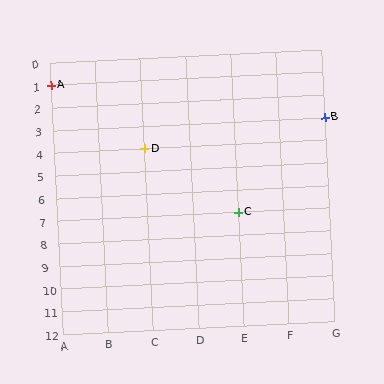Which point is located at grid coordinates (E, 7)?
Point C is at (E, 7).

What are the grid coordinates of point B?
Point B is at grid coordinates (G, 3).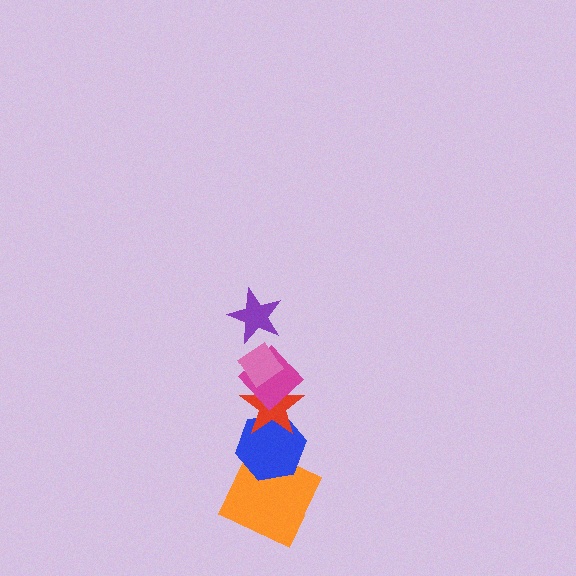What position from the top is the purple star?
The purple star is 1st from the top.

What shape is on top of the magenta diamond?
The pink diamond is on top of the magenta diamond.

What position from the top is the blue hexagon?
The blue hexagon is 5th from the top.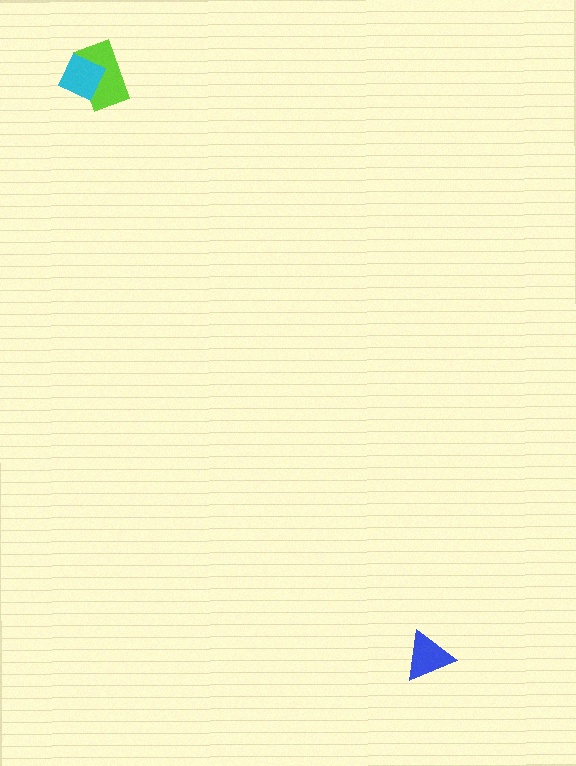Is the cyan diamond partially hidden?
No, no other shape covers it.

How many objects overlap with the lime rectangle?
1 object overlaps with the lime rectangle.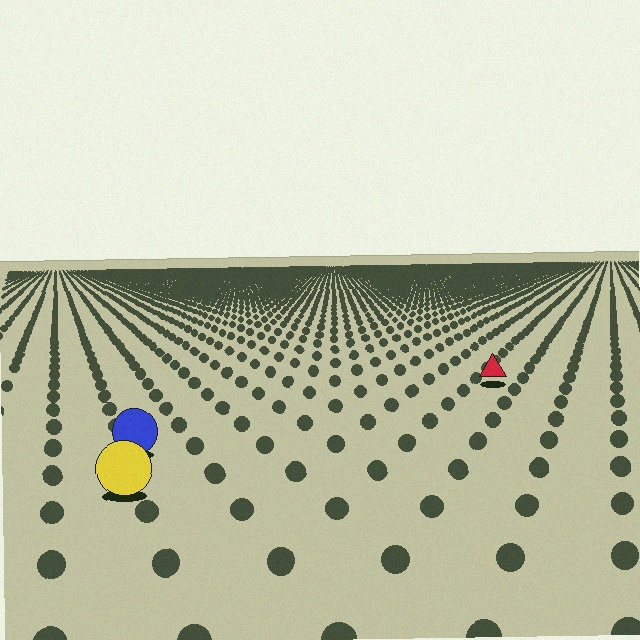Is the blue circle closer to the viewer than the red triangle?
Yes. The blue circle is closer — you can tell from the texture gradient: the ground texture is coarser near it.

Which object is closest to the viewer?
The yellow circle is closest. The texture marks near it are larger and more spread out.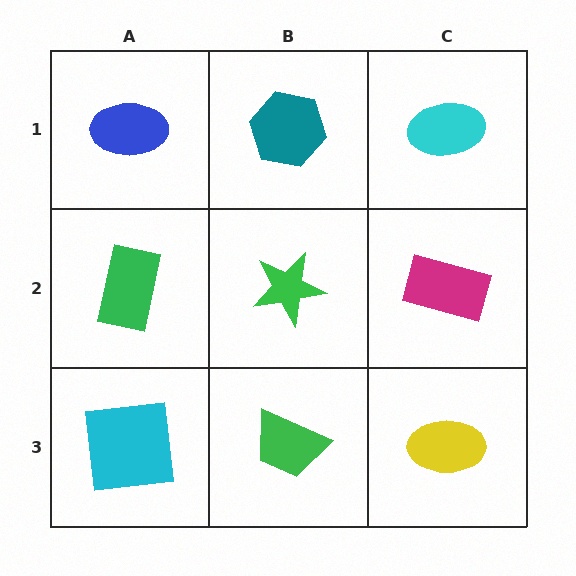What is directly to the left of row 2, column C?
A green star.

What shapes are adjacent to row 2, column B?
A teal hexagon (row 1, column B), a green trapezoid (row 3, column B), a green rectangle (row 2, column A), a magenta rectangle (row 2, column C).